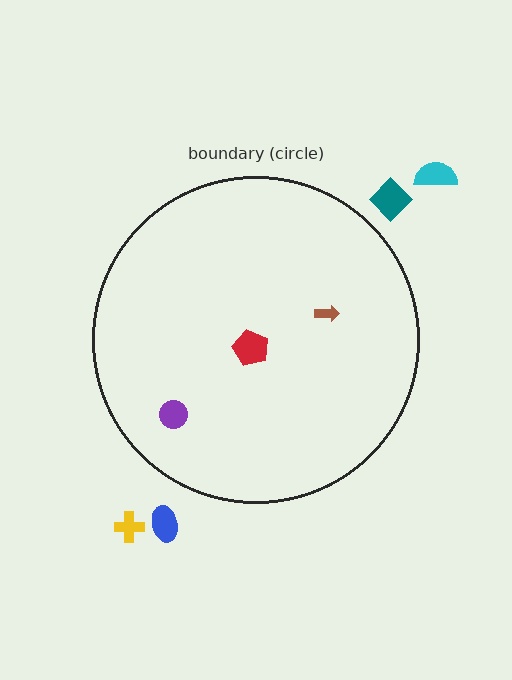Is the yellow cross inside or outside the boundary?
Outside.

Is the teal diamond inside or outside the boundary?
Outside.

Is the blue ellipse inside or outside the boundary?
Outside.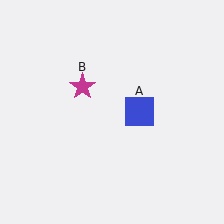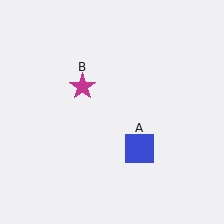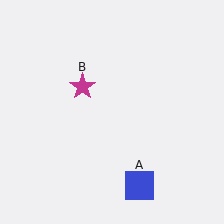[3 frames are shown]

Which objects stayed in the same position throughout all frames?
Magenta star (object B) remained stationary.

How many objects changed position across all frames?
1 object changed position: blue square (object A).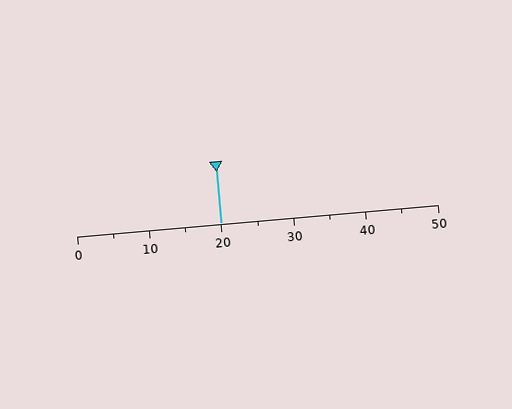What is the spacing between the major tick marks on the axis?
The major ticks are spaced 10 apart.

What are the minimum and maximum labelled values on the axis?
The axis runs from 0 to 50.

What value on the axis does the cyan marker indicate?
The marker indicates approximately 20.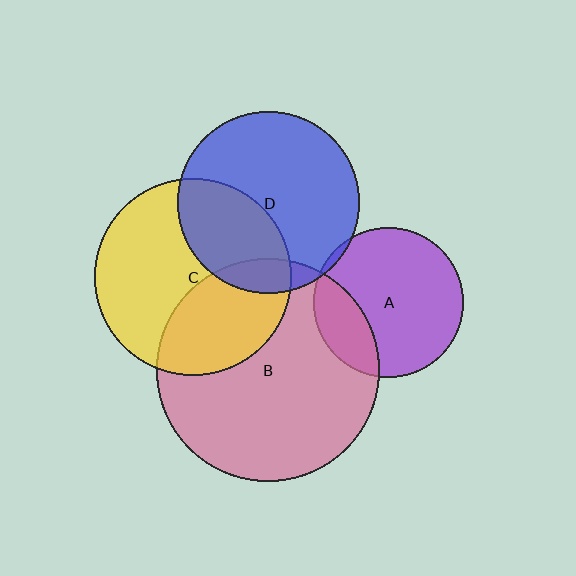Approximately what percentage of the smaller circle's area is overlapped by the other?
Approximately 5%.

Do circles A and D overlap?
Yes.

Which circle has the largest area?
Circle B (pink).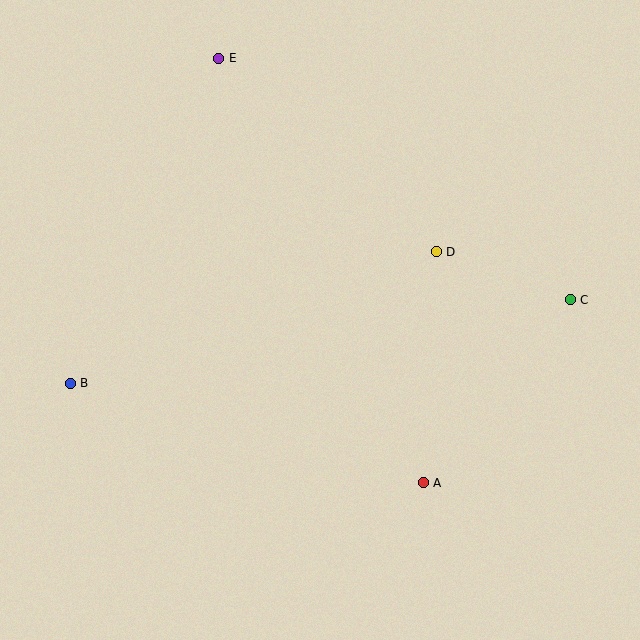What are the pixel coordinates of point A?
Point A is at (423, 483).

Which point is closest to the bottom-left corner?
Point B is closest to the bottom-left corner.